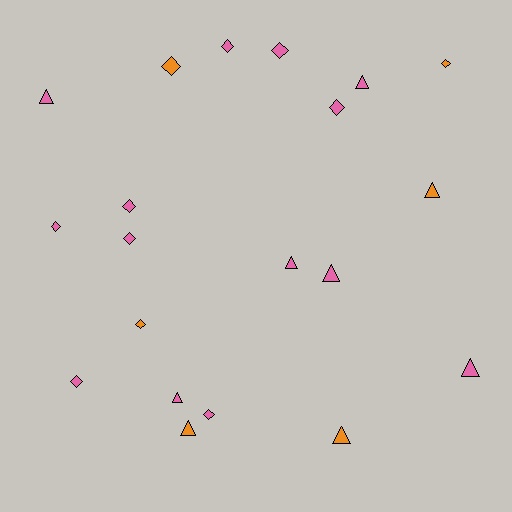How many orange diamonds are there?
There are 3 orange diamonds.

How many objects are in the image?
There are 20 objects.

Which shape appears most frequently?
Diamond, with 11 objects.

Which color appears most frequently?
Pink, with 14 objects.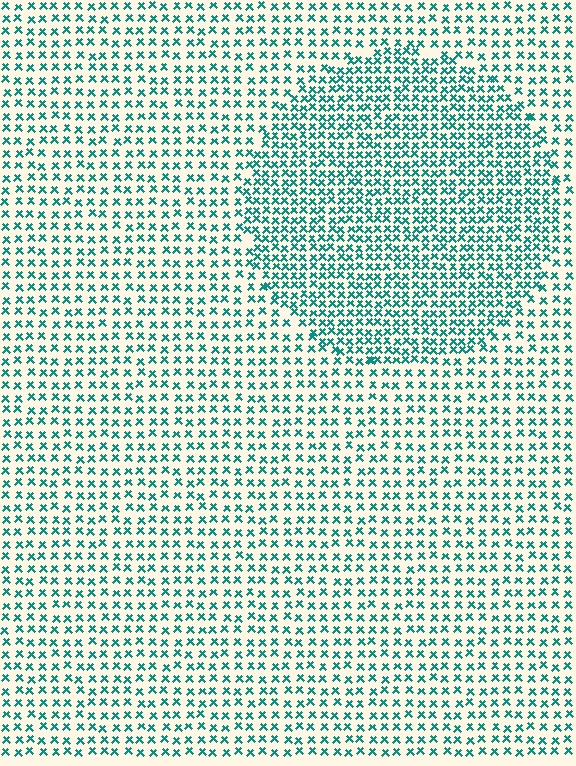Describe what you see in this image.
The image contains small teal elements arranged at two different densities. A circle-shaped region is visible where the elements are more densely packed than the surrounding area.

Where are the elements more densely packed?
The elements are more densely packed inside the circle boundary.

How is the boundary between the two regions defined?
The boundary is defined by a change in element density (approximately 1.7x ratio). All elements are the same color, size, and shape.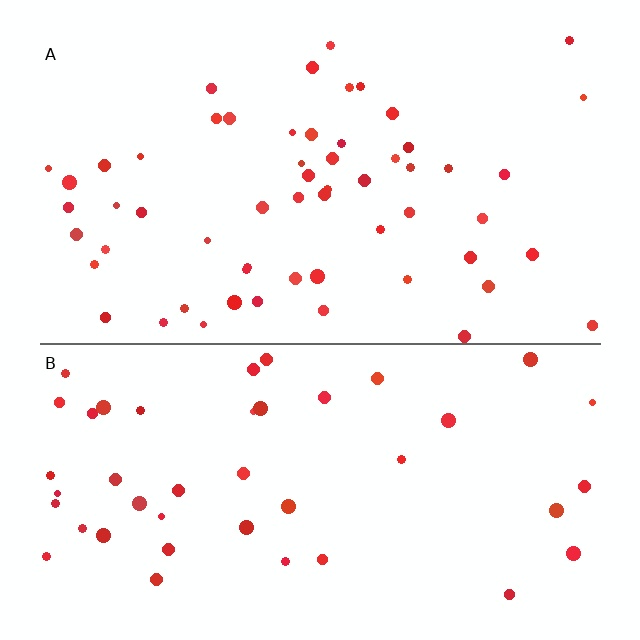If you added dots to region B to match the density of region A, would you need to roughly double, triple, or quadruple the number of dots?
Approximately double.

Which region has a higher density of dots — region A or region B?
A (the top).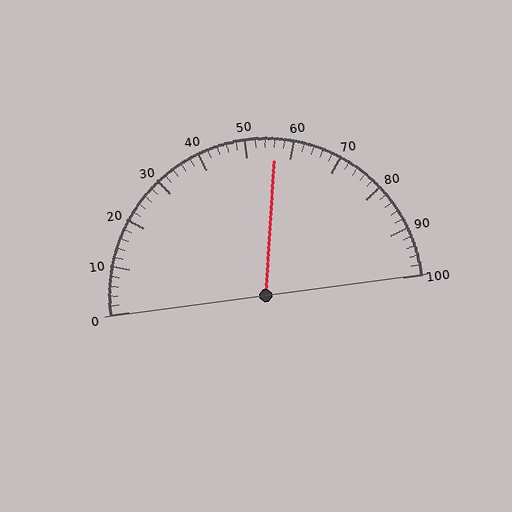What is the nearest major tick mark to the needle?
The nearest major tick mark is 60.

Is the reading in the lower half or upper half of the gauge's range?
The reading is in the upper half of the range (0 to 100).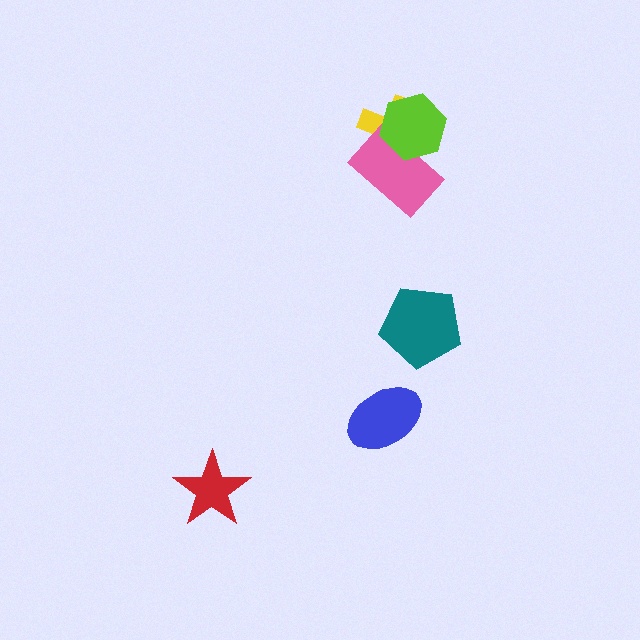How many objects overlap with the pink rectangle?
2 objects overlap with the pink rectangle.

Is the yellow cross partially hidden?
Yes, it is partially covered by another shape.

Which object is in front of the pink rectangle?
The lime hexagon is in front of the pink rectangle.